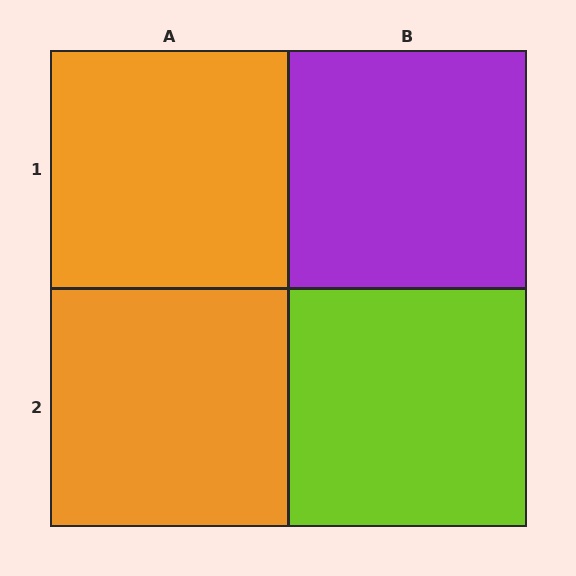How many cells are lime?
1 cell is lime.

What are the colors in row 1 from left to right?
Orange, purple.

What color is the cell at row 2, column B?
Lime.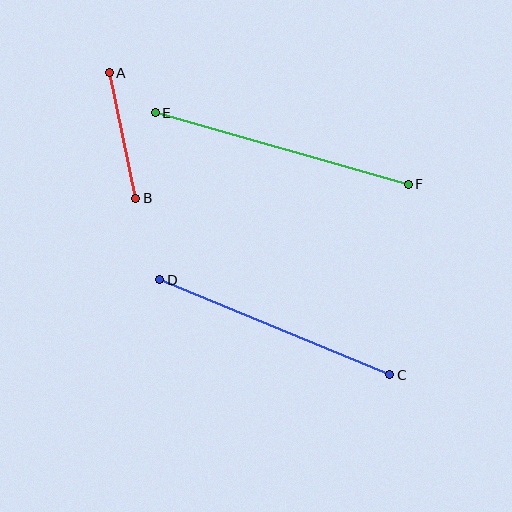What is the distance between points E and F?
The distance is approximately 263 pixels.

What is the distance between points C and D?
The distance is approximately 249 pixels.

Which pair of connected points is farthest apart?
Points E and F are farthest apart.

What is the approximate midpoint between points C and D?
The midpoint is at approximately (275, 327) pixels.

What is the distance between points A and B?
The distance is approximately 129 pixels.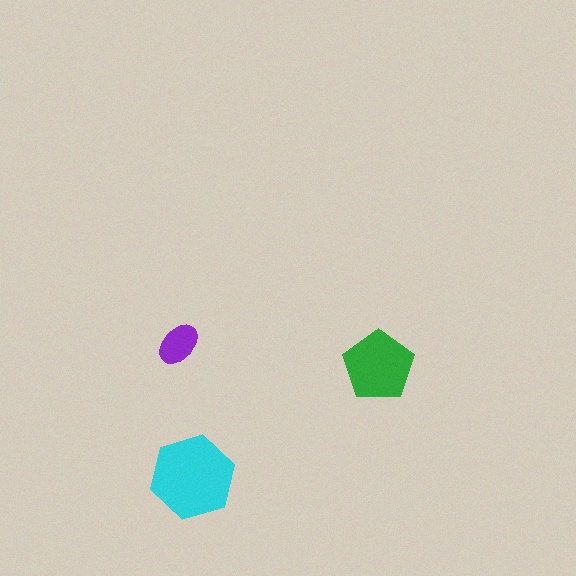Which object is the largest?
The cyan hexagon.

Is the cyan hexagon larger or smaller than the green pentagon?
Larger.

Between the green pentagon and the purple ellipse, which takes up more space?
The green pentagon.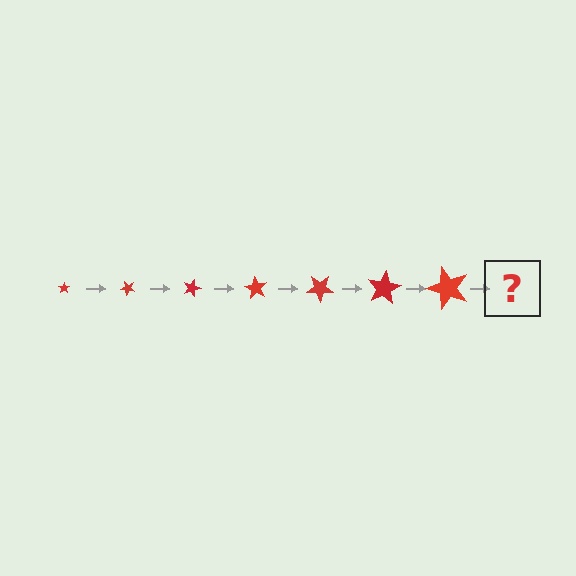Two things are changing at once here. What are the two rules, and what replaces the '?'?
The two rules are that the star grows larger each step and it rotates 45 degrees each step. The '?' should be a star, larger than the previous one and rotated 315 degrees from the start.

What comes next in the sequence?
The next element should be a star, larger than the previous one and rotated 315 degrees from the start.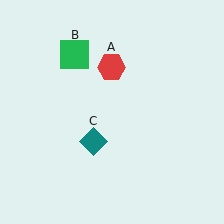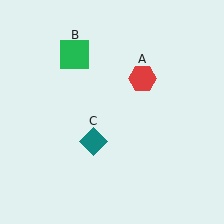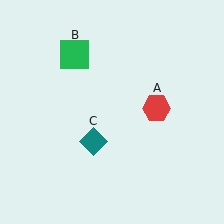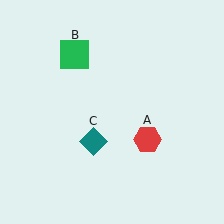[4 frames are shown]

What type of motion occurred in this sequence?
The red hexagon (object A) rotated clockwise around the center of the scene.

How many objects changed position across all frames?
1 object changed position: red hexagon (object A).